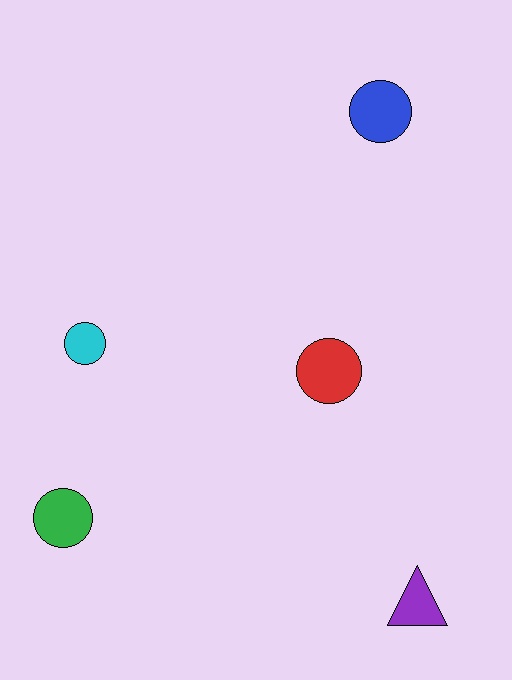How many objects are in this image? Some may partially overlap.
There are 5 objects.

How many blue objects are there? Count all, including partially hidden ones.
There is 1 blue object.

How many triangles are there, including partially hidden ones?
There is 1 triangle.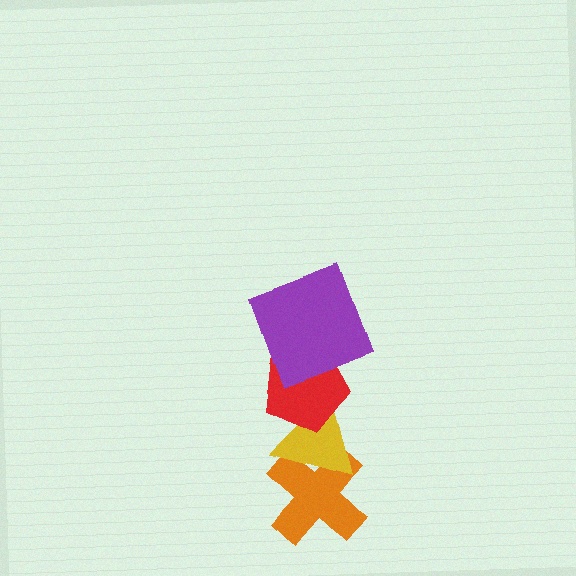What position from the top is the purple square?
The purple square is 1st from the top.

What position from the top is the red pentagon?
The red pentagon is 2nd from the top.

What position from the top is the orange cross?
The orange cross is 4th from the top.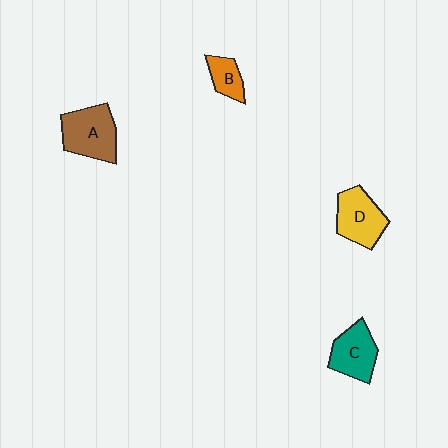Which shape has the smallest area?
Shape B (orange).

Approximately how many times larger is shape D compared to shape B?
Approximately 1.9 times.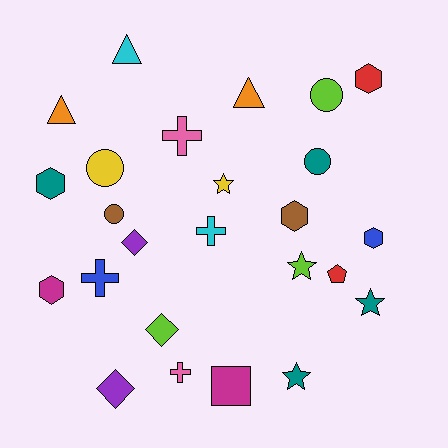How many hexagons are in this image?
There are 5 hexagons.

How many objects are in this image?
There are 25 objects.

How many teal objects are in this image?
There are 4 teal objects.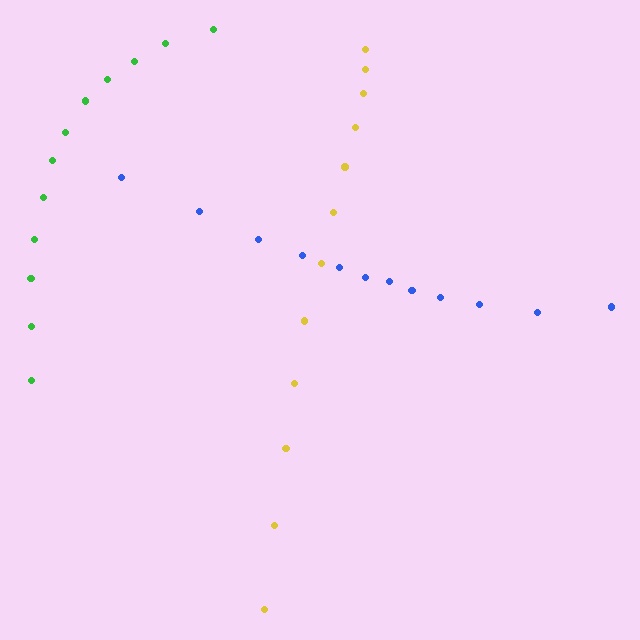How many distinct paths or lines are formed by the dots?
There are 3 distinct paths.